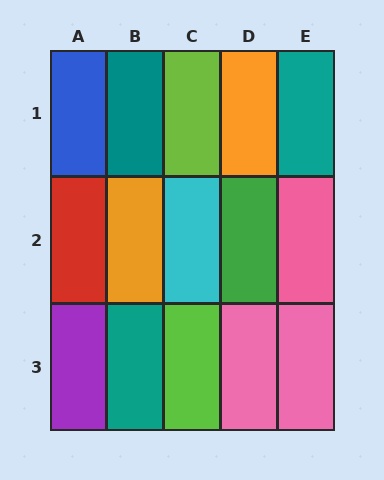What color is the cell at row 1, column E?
Teal.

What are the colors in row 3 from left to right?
Purple, teal, lime, pink, pink.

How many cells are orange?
2 cells are orange.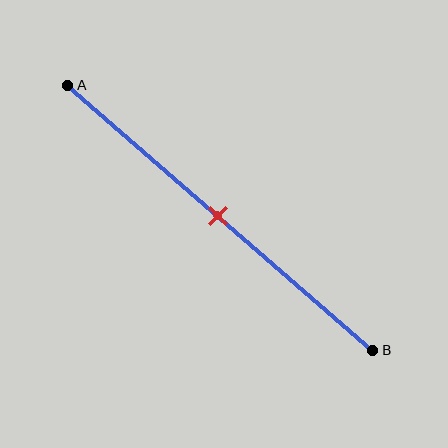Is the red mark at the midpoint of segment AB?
Yes, the mark is approximately at the midpoint.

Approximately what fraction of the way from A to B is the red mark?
The red mark is approximately 50% of the way from A to B.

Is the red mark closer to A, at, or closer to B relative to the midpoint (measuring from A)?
The red mark is approximately at the midpoint of segment AB.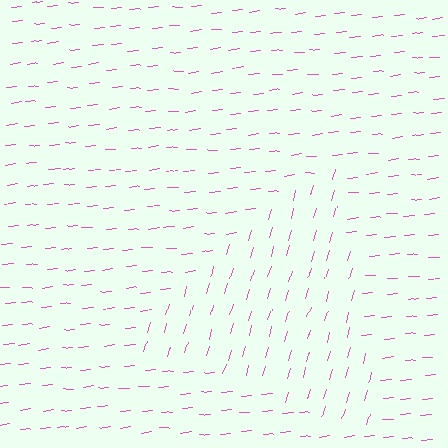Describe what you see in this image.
The image is filled with small pink line segments. A triangle region in the image has lines oriented differently from the surrounding lines, creating a visible texture boundary.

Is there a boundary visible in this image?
Yes, there is a texture boundary formed by a change in line orientation.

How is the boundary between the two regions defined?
The boundary is defined purely by a change in line orientation (approximately 67 degrees difference). All lines are the same color and thickness.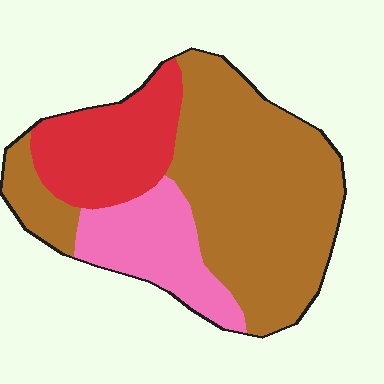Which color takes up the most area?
Brown, at roughly 60%.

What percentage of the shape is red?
Red covers around 20% of the shape.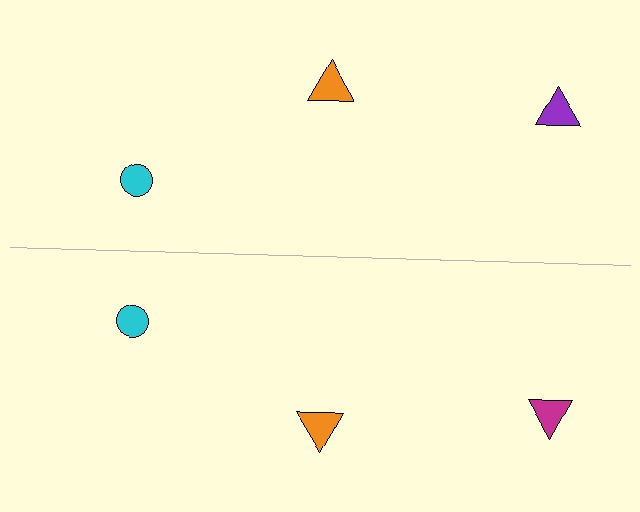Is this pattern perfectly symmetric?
No, the pattern is not perfectly symmetric. The magenta triangle on the bottom side breaks the symmetry — its mirror counterpart is purple.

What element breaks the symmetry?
The magenta triangle on the bottom side breaks the symmetry — its mirror counterpart is purple.